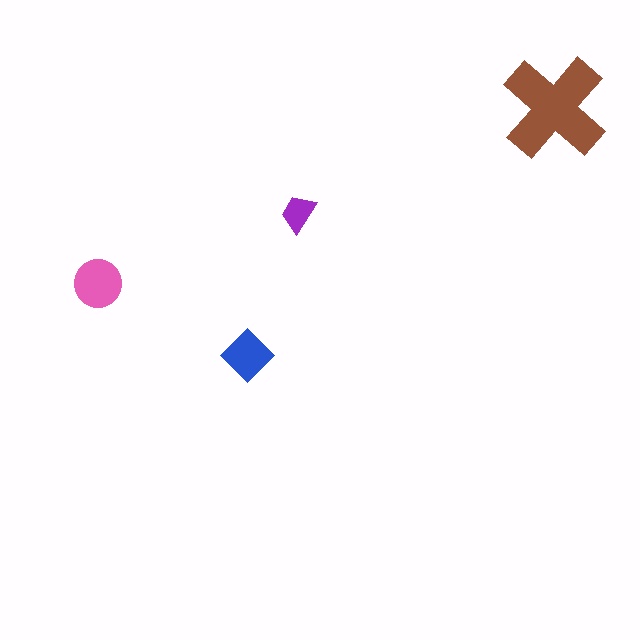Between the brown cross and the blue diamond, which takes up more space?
The brown cross.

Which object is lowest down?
The blue diamond is bottommost.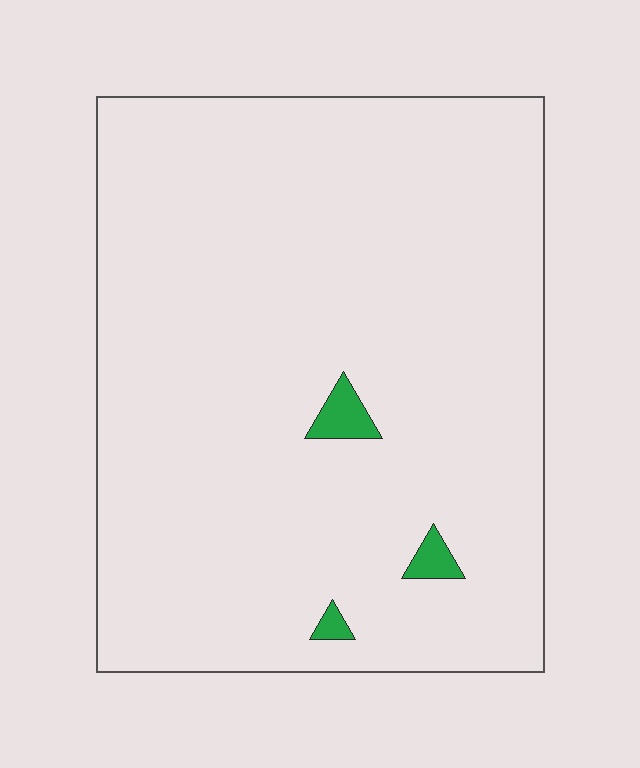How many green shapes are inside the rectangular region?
3.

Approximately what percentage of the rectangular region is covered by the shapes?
Approximately 0%.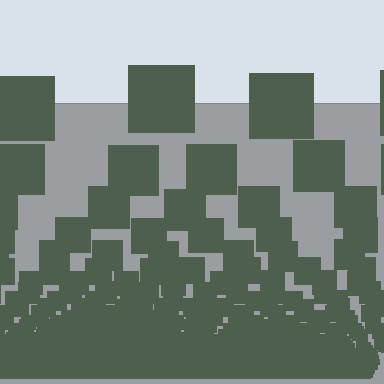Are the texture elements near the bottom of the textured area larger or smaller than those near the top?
Smaller. The gradient is inverted — elements near the bottom are smaller and denser.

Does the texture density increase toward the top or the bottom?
Density increases toward the bottom.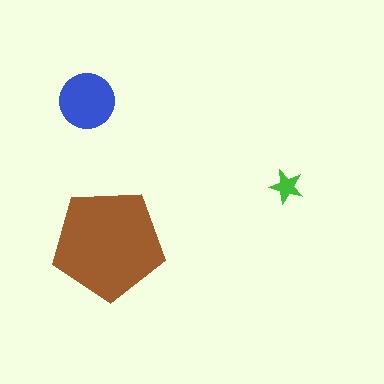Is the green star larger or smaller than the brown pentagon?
Smaller.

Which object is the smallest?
The green star.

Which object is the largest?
The brown pentagon.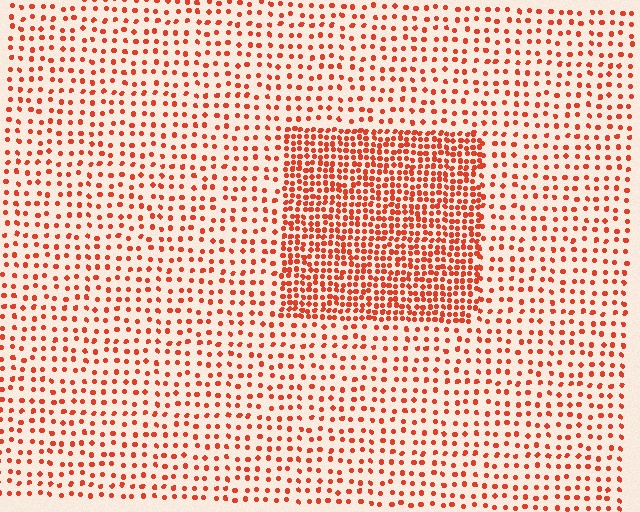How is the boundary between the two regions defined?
The boundary is defined by a change in element density (approximately 2.4x ratio). All elements are the same color, size, and shape.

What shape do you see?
I see a rectangle.